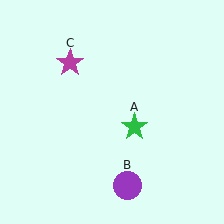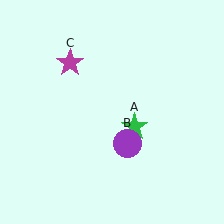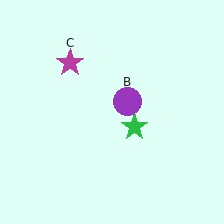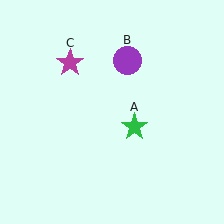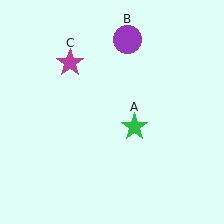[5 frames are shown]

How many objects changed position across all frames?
1 object changed position: purple circle (object B).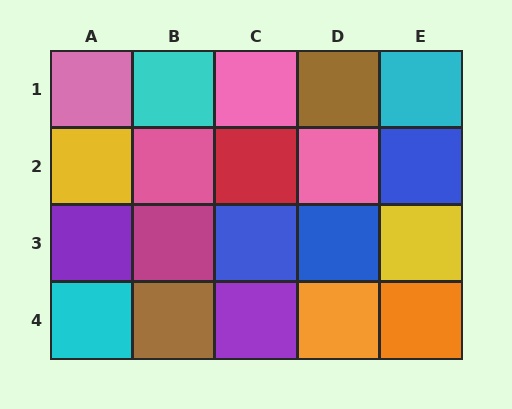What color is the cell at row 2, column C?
Red.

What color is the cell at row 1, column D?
Brown.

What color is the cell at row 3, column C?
Blue.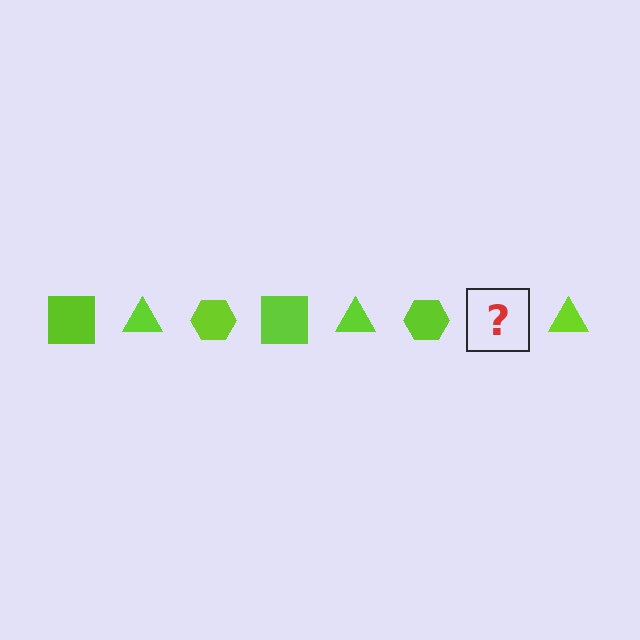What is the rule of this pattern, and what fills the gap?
The rule is that the pattern cycles through square, triangle, hexagon shapes in lime. The gap should be filled with a lime square.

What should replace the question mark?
The question mark should be replaced with a lime square.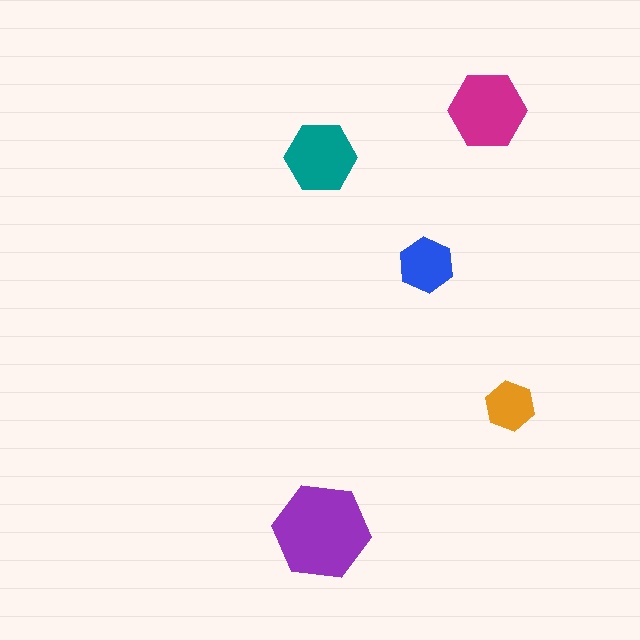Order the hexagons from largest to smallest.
the purple one, the magenta one, the teal one, the blue one, the orange one.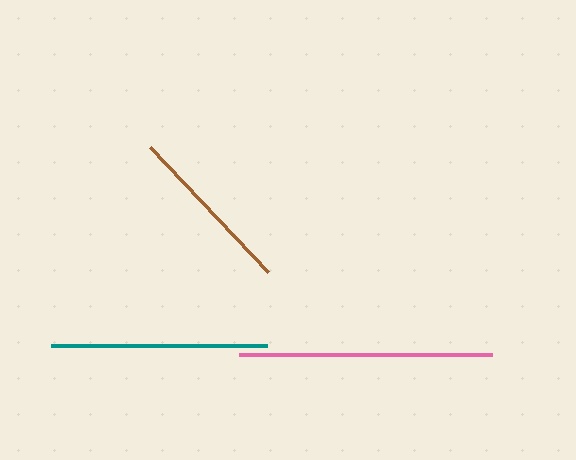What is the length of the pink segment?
The pink segment is approximately 253 pixels long.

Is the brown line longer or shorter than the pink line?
The pink line is longer than the brown line.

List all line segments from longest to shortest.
From longest to shortest: pink, teal, brown.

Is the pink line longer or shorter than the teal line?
The pink line is longer than the teal line.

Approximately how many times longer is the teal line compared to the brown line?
The teal line is approximately 1.3 times the length of the brown line.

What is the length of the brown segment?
The brown segment is approximately 172 pixels long.